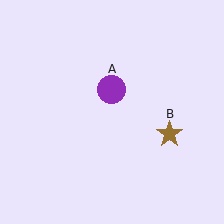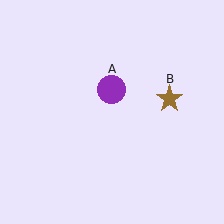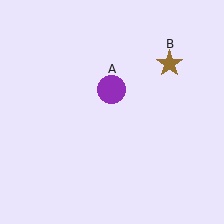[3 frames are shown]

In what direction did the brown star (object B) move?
The brown star (object B) moved up.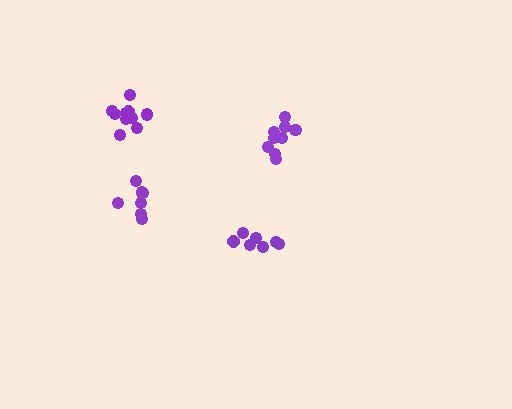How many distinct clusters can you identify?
There are 4 distinct clusters.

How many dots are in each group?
Group 1: 7 dots, Group 2: 7 dots, Group 3: 11 dots, Group 4: 9 dots (34 total).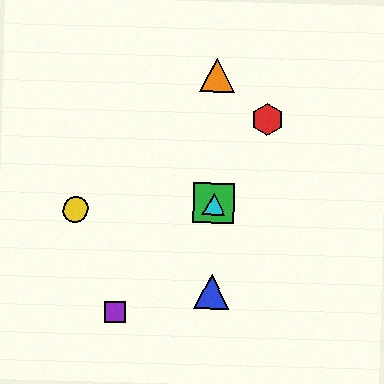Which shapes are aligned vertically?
The blue triangle, the green square, the orange triangle, the cyan triangle are aligned vertically.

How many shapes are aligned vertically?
4 shapes (the blue triangle, the green square, the orange triangle, the cyan triangle) are aligned vertically.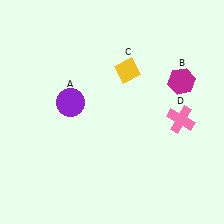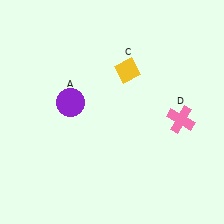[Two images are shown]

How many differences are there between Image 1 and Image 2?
There is 1 difference between the two images.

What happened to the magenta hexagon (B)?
The magenta hexagon (B) was removed in Image 2. It was in the top-right area of Image 1.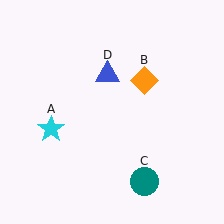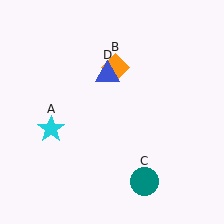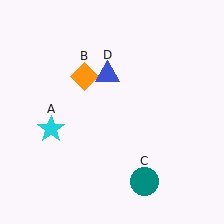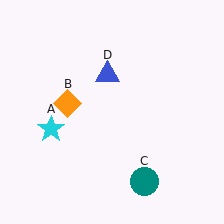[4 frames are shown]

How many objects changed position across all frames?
1 object changed position: orange diamond (object B).